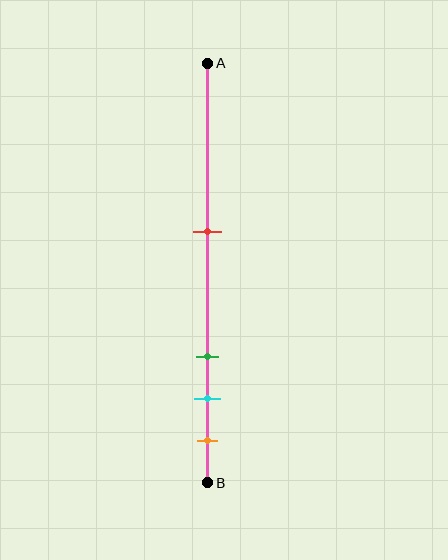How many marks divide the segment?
There are 4 marks dividing the segment.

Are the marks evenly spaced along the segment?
No, the marks are not evenly spaced.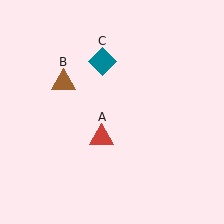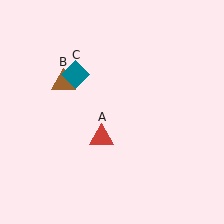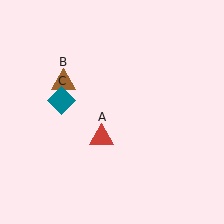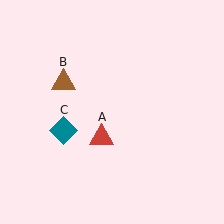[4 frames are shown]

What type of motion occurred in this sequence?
The teal diamond (object C) rotated counterclockwise around the center of the scene.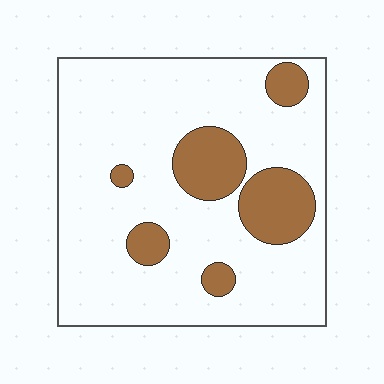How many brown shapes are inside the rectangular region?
6.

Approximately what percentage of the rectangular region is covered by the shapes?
Approximately 20%.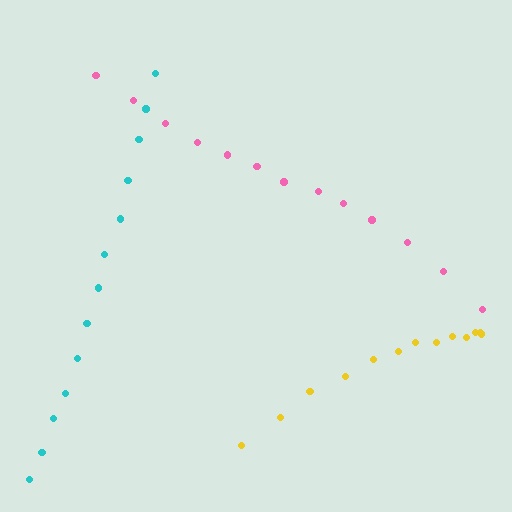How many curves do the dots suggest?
There are 3 distinct paths.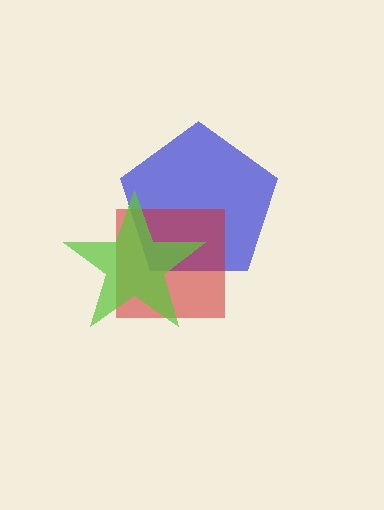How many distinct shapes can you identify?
There are 3 distinct shapes: a blue pentagon, a red square, a lime star.